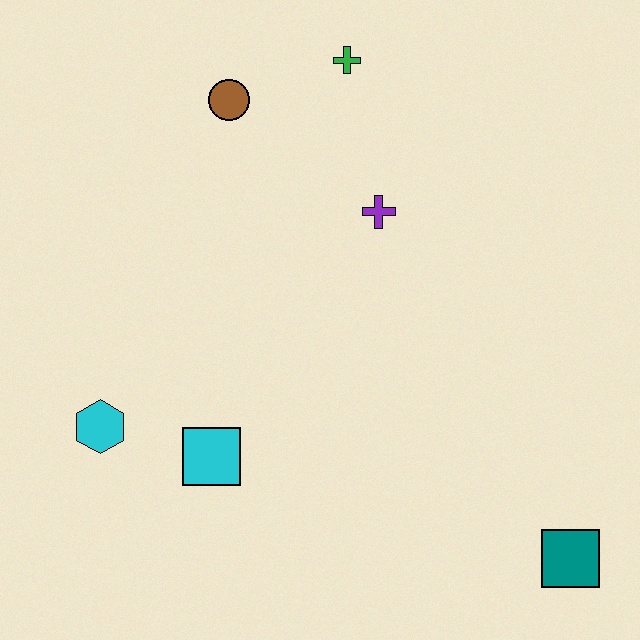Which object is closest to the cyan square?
The cyan hexagon is closest to the cyan square.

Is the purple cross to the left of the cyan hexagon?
No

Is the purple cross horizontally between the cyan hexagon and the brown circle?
No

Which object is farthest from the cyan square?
The green cross is farthest from the cyan square.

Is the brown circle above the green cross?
No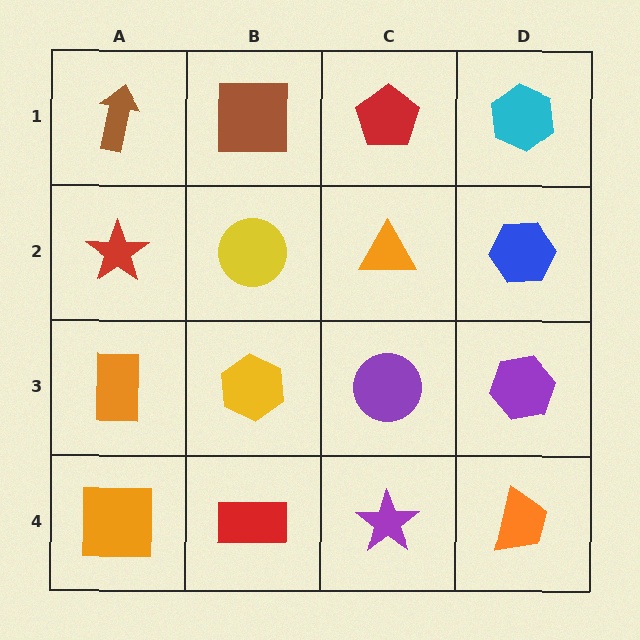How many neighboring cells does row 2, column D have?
3.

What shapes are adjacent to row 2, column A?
A brown arrow (row 1, column A), an orange rectangle (row 3, column A), a yellow circle (row 2, column B).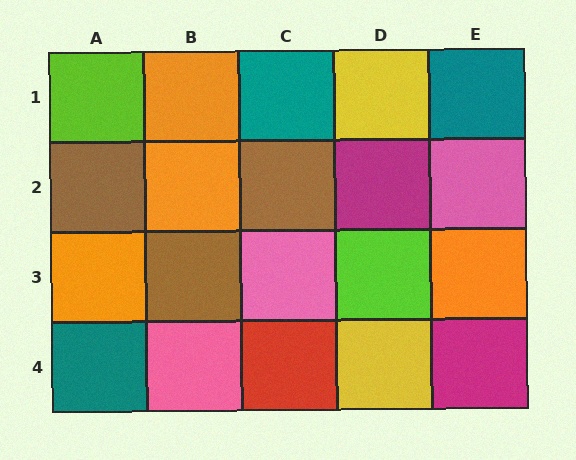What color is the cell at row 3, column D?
Lime.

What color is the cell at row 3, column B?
Brown.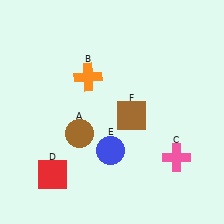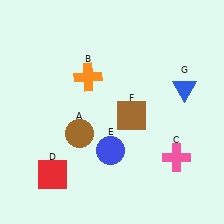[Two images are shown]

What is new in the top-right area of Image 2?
A blue triangle (G) was added in the top-right area of Image 2.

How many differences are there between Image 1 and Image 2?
There is 1 difference between the two images.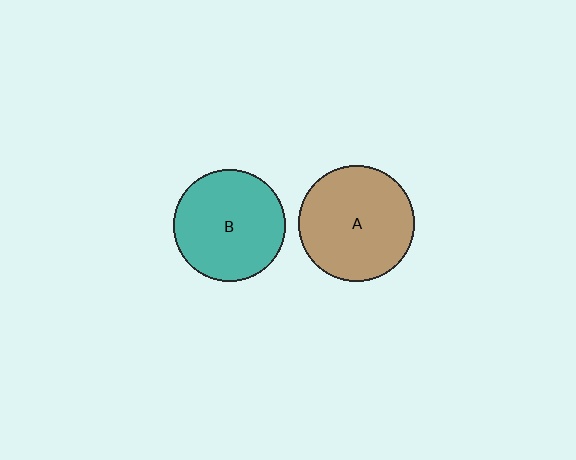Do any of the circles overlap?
No, none of the circles overlap.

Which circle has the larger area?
Circle A (brown).